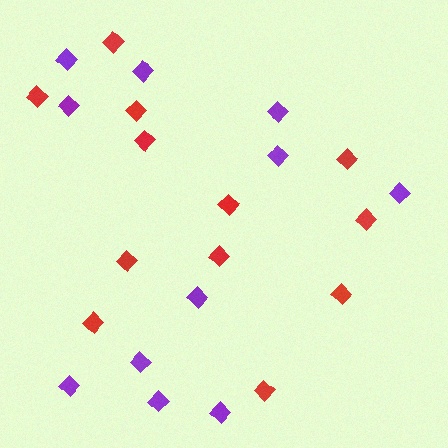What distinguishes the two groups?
There are 2 groups: one group of purple diamonds (11) and one group of red diamonds (12).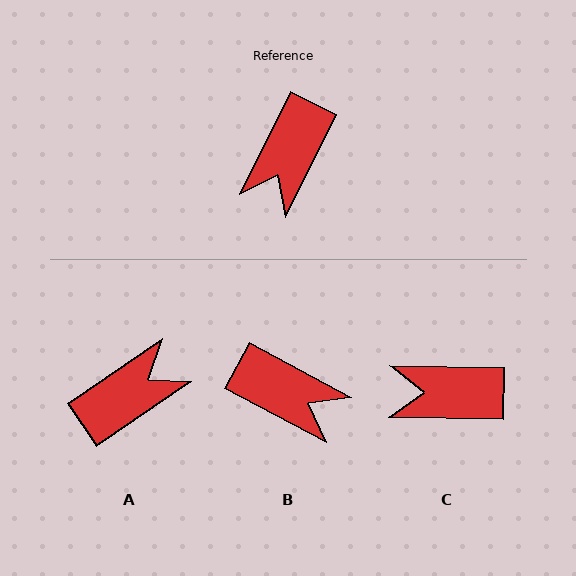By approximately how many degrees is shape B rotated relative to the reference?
Approximately 88 degrees counter-clockwise.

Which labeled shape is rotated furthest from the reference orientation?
A, about 151 degrees away.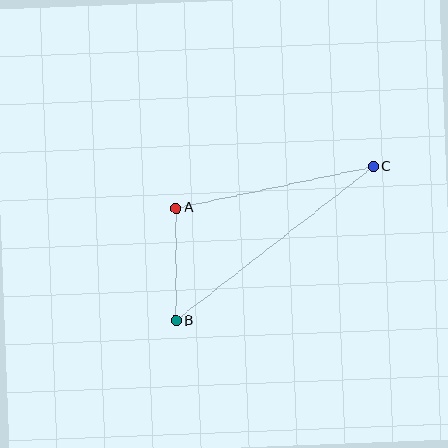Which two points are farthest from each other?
Points B and C are farthest from each other.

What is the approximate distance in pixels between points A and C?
The distance between A and C is approximately 202 pixels.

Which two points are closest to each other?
Points A and B are closest to each other.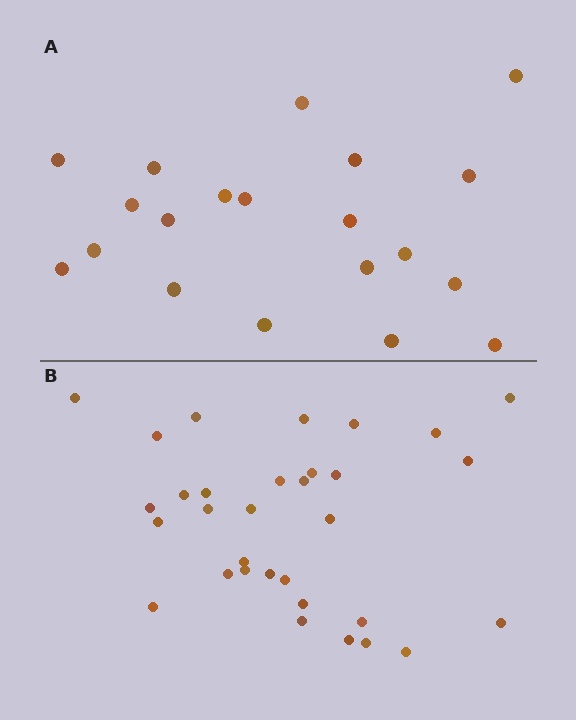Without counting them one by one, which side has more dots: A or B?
Region B (the bottom region) has more dots.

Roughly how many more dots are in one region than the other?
Region B has roughly 12 or so more dots than region A.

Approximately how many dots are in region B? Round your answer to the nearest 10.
About 30 dots. (The exact count is 32, which rounds to 30.)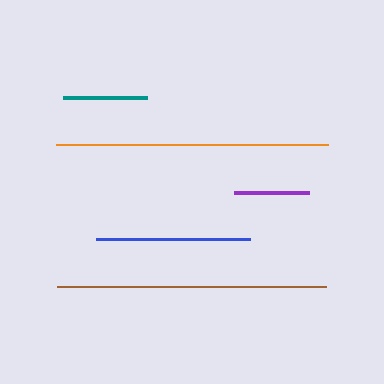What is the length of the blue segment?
The blue segment is approximately 154 pixels long.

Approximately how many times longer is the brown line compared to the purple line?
The brown line is approximately 3.6 times the length of the purple line.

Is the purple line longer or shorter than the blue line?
The blue line is longer than the purple line.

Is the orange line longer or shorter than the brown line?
The orange line is longer than the brown line.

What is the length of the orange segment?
The orange segment is approximately 273 pixels long.